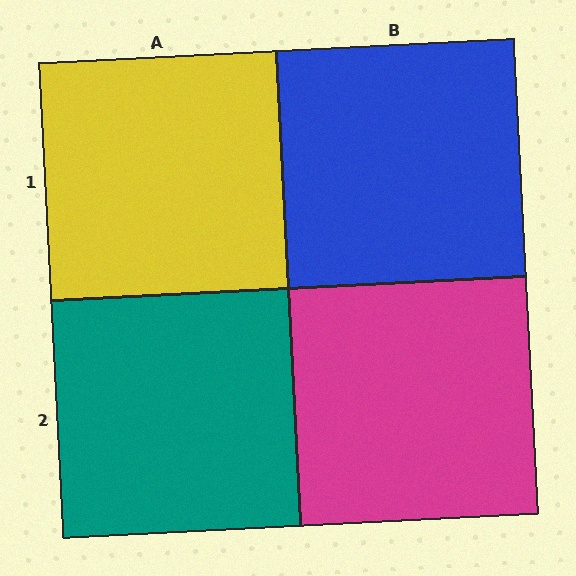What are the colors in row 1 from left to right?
Yellow, blue.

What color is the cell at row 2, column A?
Teal.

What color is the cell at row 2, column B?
Magenta.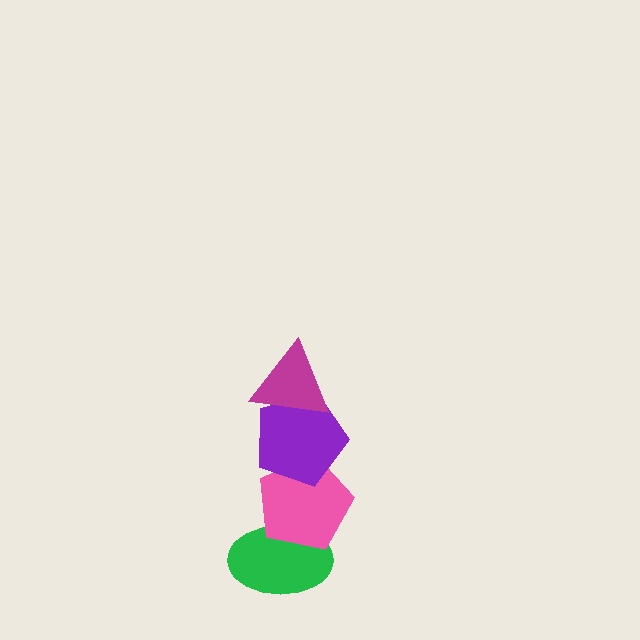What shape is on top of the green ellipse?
The pink pentagon is on top of the green ellipse.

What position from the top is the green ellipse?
The green ellipse is 4th from the top.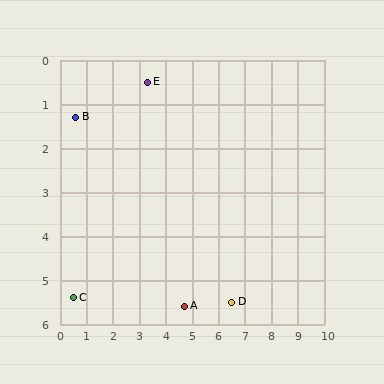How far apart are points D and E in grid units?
Points D and E are about 5.9 grid units apart.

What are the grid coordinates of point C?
Point C is at approximately (0.5, 5.4).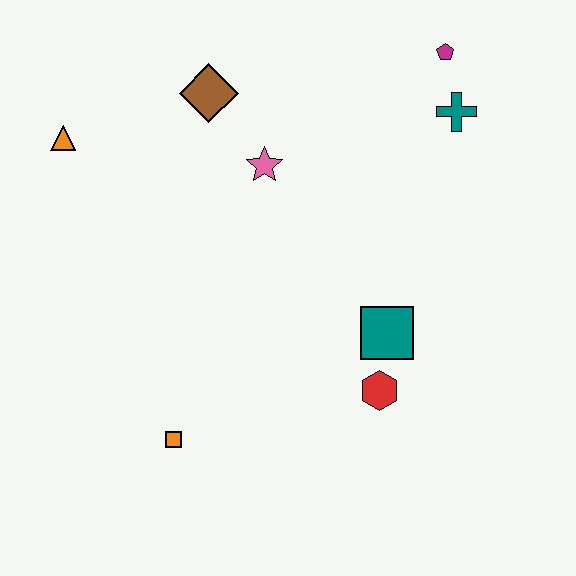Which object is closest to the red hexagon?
The teal square is closest to the red hexagon.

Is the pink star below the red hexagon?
No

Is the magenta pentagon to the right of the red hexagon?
Yes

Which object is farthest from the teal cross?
The orange square is farthest from the teal cross.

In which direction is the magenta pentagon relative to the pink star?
The magenta pentagon is to the right of the pink star.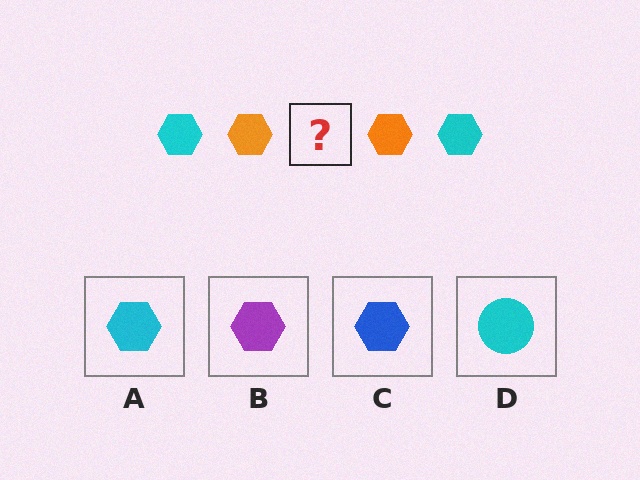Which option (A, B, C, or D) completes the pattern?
A.